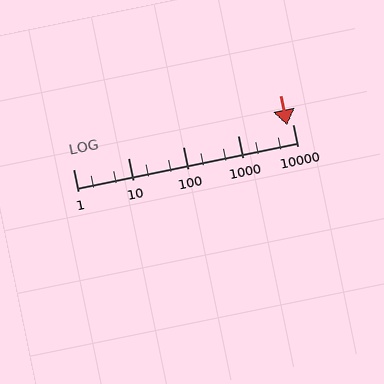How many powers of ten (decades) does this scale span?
The scale spans 4 decades, from 1 to 10000.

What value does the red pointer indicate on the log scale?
The pointer indicates approximately 7900.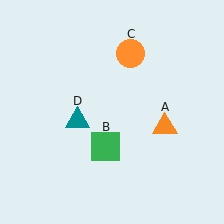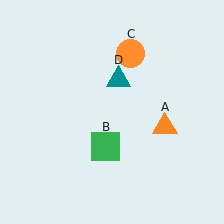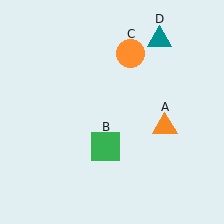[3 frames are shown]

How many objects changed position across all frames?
1 object changed position: teal triangle (object D).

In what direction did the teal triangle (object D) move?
The teal triangle (object D) moved up and to the right.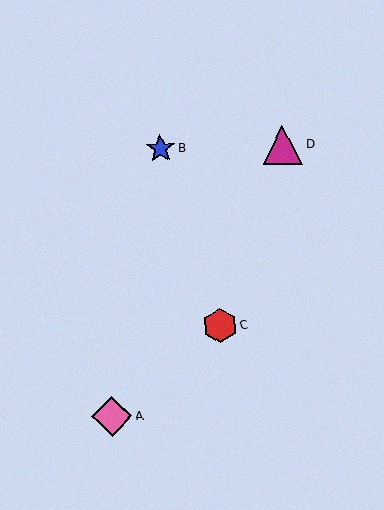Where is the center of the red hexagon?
The center of the red hexagon is at (220, 326).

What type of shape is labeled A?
Shape A is a pink diamond.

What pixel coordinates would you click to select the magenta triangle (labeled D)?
Click at (282, 145) to select the magenta triangle D.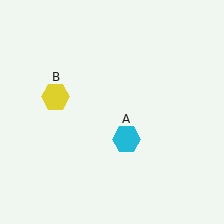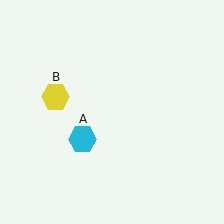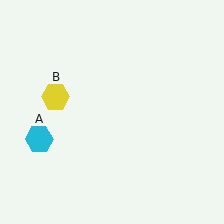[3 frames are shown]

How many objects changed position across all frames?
1 object changed position: cyan hexagon (object A).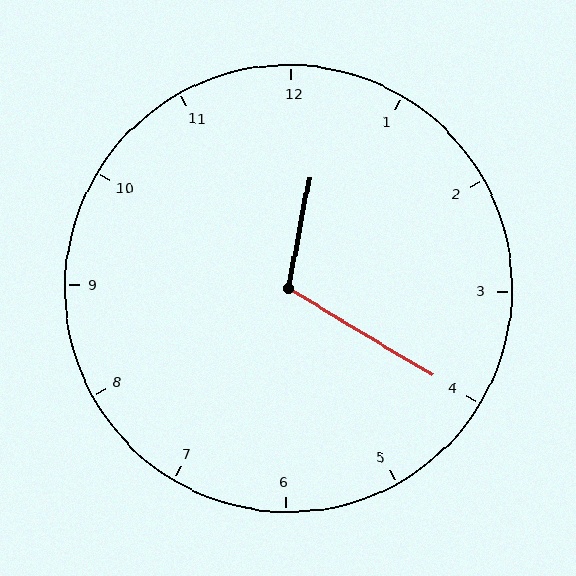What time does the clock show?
12:20.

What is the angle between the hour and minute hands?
Approximately 110 degrees.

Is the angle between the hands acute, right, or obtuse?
It is obtuse.